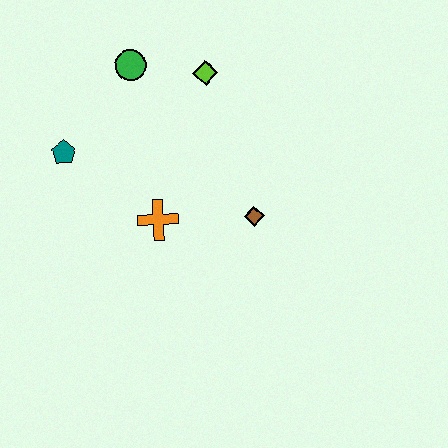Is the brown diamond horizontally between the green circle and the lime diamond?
No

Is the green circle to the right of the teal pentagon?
Yes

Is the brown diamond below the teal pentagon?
Yes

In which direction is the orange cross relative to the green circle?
The orange cross is below the green circle.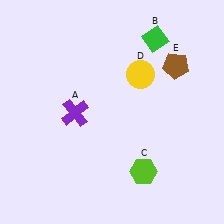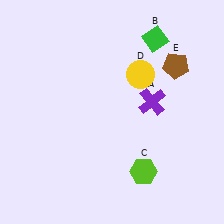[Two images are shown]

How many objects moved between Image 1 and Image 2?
1 object moved between the two images.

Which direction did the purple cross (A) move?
The purple cross (A) moved right.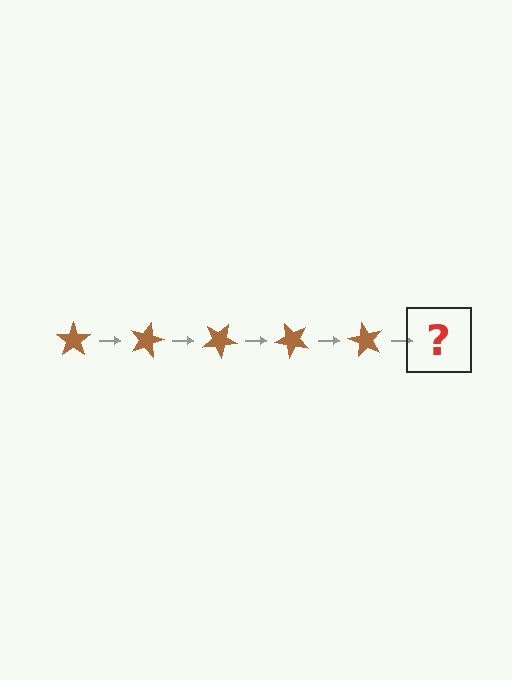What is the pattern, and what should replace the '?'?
The pattern is that the star rotates 15 degrees each step. The '?' should be a brown star rotated 75 degrees.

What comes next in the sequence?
The next element should be a brown star rotated 75 degrees.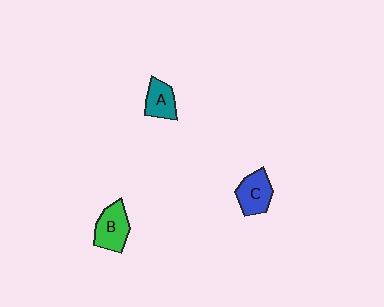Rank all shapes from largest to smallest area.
From largest to smallest: B (green), C (blue), A (teal).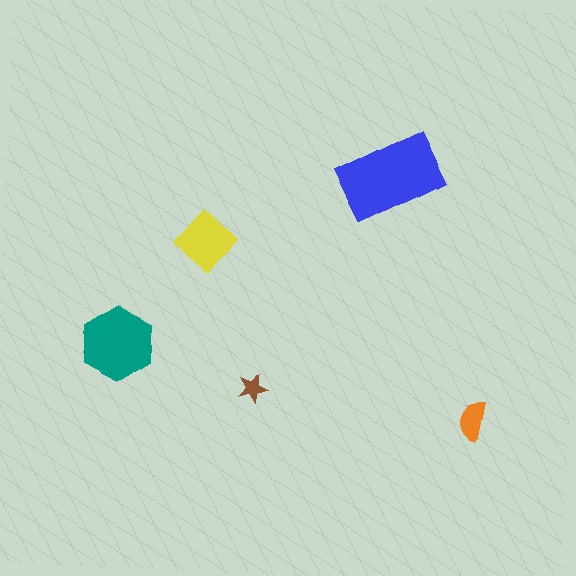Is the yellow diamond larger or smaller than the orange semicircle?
Larger.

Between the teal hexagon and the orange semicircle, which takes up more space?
The teal hexagon.